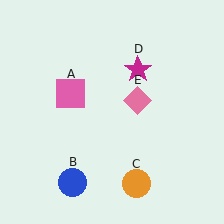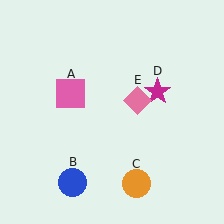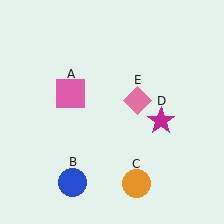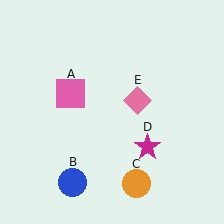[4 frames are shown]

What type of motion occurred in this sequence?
The magenta star (object D) rotated clockwise around the center of the scene.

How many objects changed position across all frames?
1 object changed position: magenta star (object D).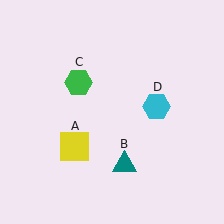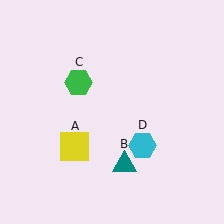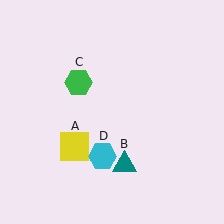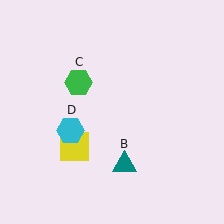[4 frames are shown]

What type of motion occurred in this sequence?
The cyan hexagon (object D) rotated clockwise around the center of the scene.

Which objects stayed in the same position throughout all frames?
Yellow square (object A) and teal triangle (object B) and green hexagon (object C) remained stationary.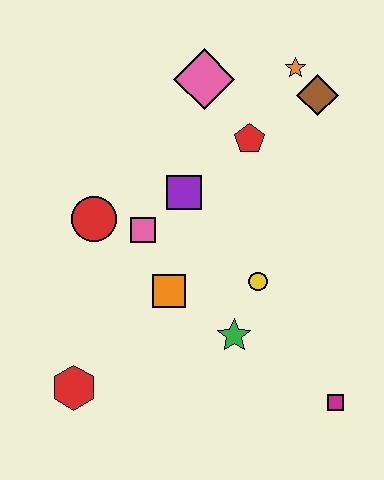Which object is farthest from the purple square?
The magenta square is farthest from the purple square.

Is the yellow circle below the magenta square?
No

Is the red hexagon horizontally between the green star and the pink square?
No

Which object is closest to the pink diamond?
The red pentagon is closest to the pink diamond.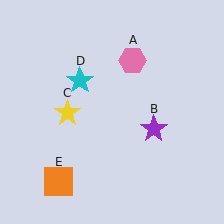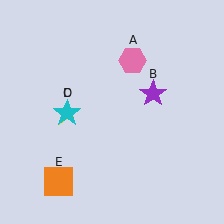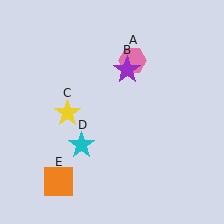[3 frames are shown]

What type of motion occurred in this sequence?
The purple star (object B), cyan star (object D) rotated counterclockwise around the center of the scene.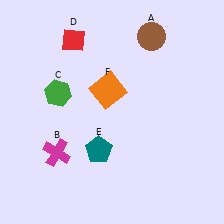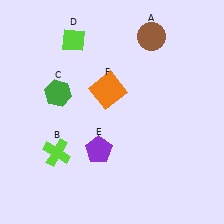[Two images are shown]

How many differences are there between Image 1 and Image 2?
There are 3 differences between the two images.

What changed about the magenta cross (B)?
In Image 1, B is magenta. In Image 2, it changed to lime.